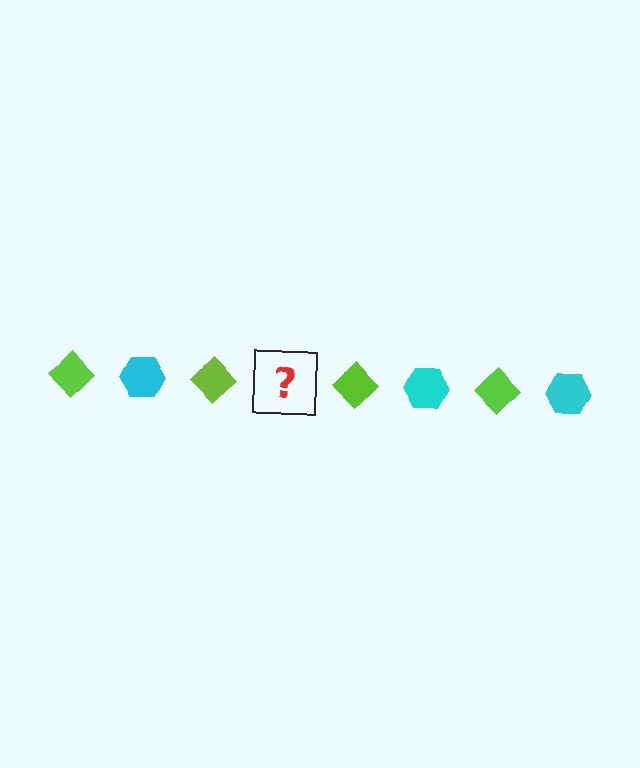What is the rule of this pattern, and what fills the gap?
The rule is that the pattern alternates between lime diamond and cyan hexagon. The gap should be filled with a cyan hexagon.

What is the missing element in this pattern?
The missing element is a cyan hexagon.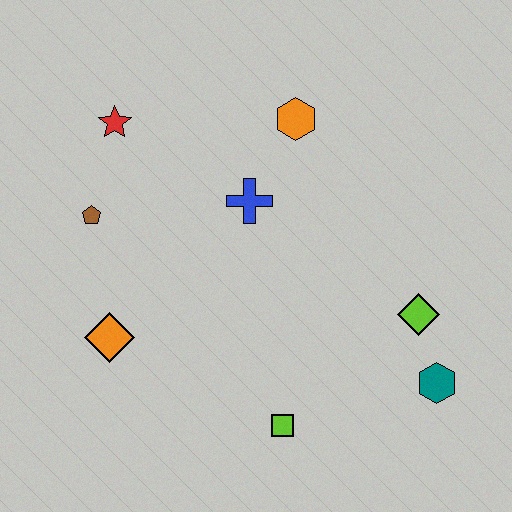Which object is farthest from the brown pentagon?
The teal hexagon is farthest from the brown pentagon.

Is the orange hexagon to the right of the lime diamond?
No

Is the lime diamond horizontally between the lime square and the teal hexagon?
Yes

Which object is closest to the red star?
The brown pentagon is closest to the red star.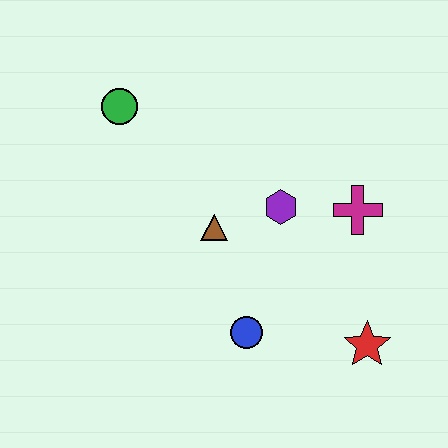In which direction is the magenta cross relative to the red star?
The magenta cross is above the red star.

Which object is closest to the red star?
The blue circle is closest to the red star.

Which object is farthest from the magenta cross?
The green circle is farthest from the magenta cross.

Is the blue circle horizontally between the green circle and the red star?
Yes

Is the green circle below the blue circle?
No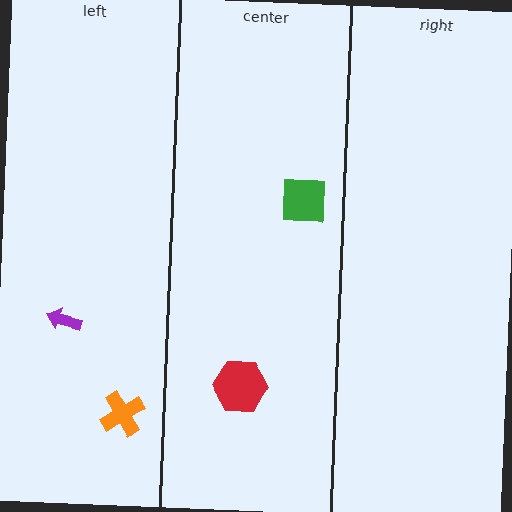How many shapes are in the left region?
2.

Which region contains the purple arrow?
The left region.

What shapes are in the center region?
The green square, the red hexagon.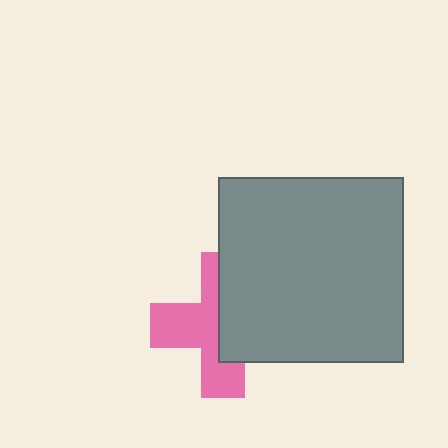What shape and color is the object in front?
The object in front is a gray square.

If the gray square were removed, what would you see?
You would see the complete pink cross.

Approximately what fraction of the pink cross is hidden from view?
Roughly 49% of the pink cross is hidden behind the gray square.